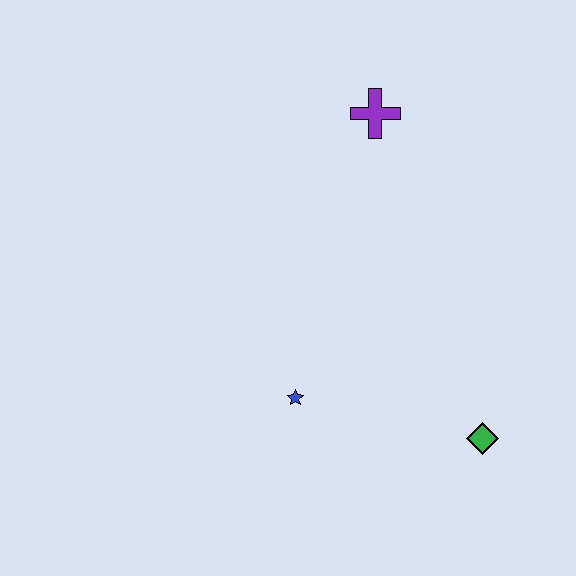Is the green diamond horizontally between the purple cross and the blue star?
No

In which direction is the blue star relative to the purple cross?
The blue star is below the purple cross.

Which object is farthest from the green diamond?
The purple cross is farthest from the green diamond.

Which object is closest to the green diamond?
The blue star is closest to the green diamond.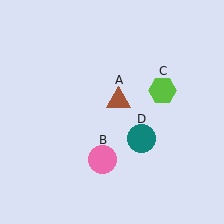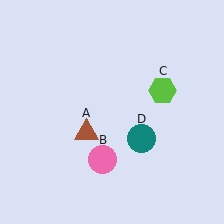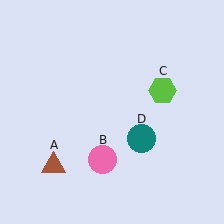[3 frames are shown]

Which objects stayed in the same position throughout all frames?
Pink circle (object B) and lime hexagon (object C) and teal circle (object D) remained stationary.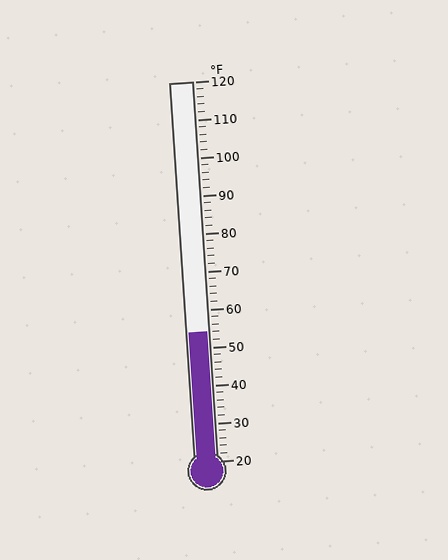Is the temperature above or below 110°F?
The temperature is below 110°F.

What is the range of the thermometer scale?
The thermometer scale ranges from 20°F to 120°F.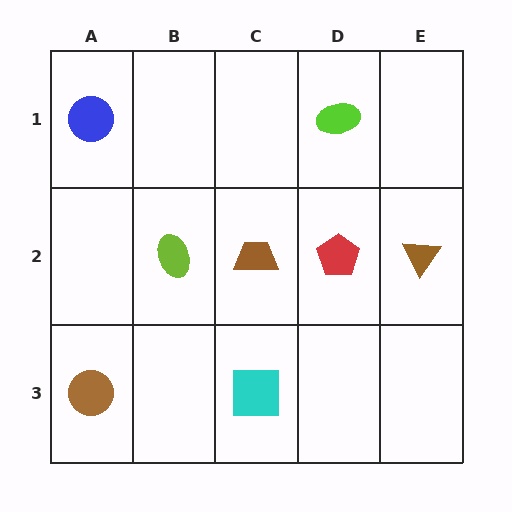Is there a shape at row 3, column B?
No, that cell is empty.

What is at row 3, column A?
A brown circle.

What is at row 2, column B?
A lime ellipse.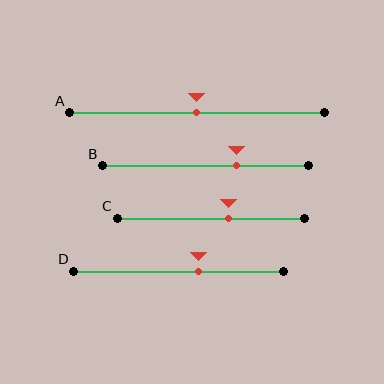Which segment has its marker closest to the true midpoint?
Segment A has its marker closest to the true midpoint.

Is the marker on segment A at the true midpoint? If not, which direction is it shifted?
Yes, the marker on segment A is at the true midpoint.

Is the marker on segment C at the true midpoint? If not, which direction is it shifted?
No, the marker on segment C is shifted to the right by about 9% of the segment length.